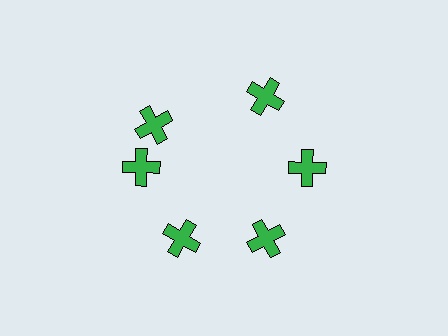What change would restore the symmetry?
The symmetry would be restored by rotating it back into even spacing with its neighbors so that all 6 crosses sit at equal angles and equal distance from the center.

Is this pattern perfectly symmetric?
No. The 6 green crosses are arranged in a ring, but one element near the 11 o'clock position is rotated out of alignment along the ring, breaking the 6-fold rotational symmetry.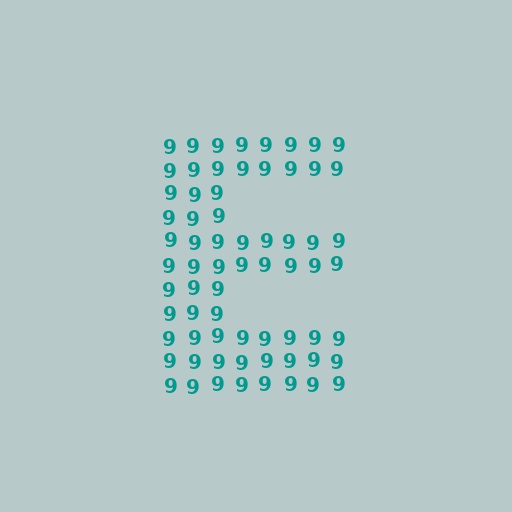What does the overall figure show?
The overall figure shows the letter E.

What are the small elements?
The small elements are digit 9's.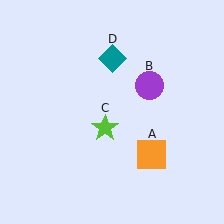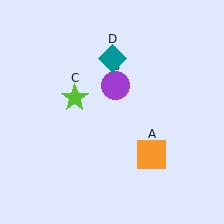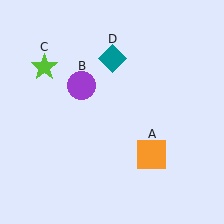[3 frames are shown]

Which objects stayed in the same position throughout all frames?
Orange square (object A) and teal diamond (object D) remained stationary.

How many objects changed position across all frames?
2 objects changed position: purple circle (object B), lime star (object C).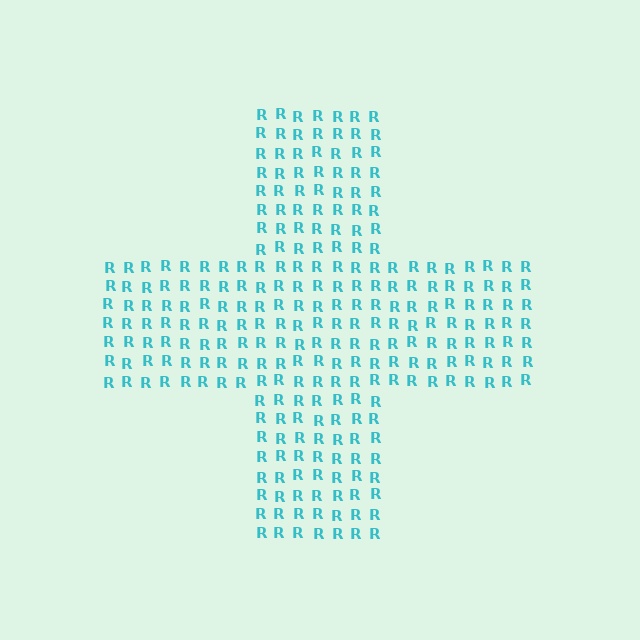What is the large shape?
The large shape is a cross.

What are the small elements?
The small elements are letter R's.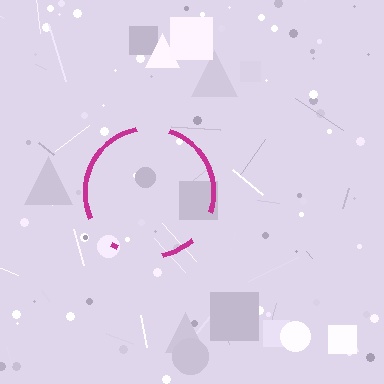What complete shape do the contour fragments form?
The contour fragments form a circle.